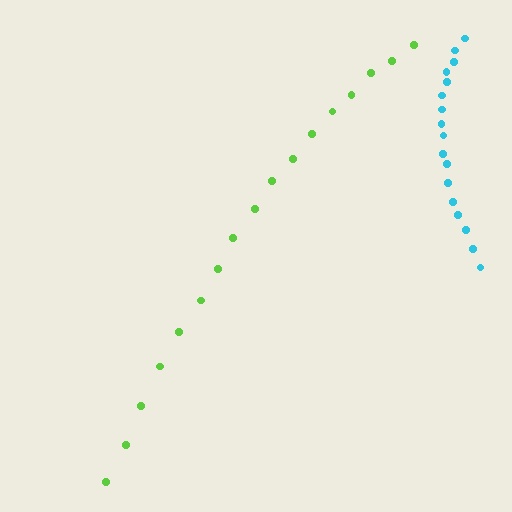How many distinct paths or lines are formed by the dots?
There are 2 distinct paths.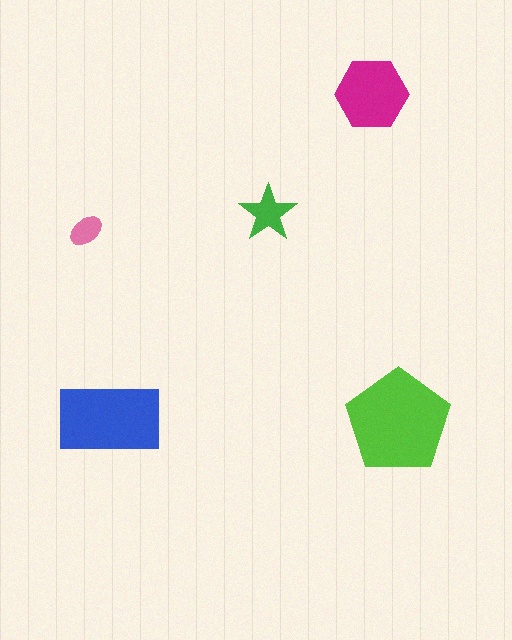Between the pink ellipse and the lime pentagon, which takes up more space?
The lime pentagon.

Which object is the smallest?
The pink ellipse.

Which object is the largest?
The lime pentagon.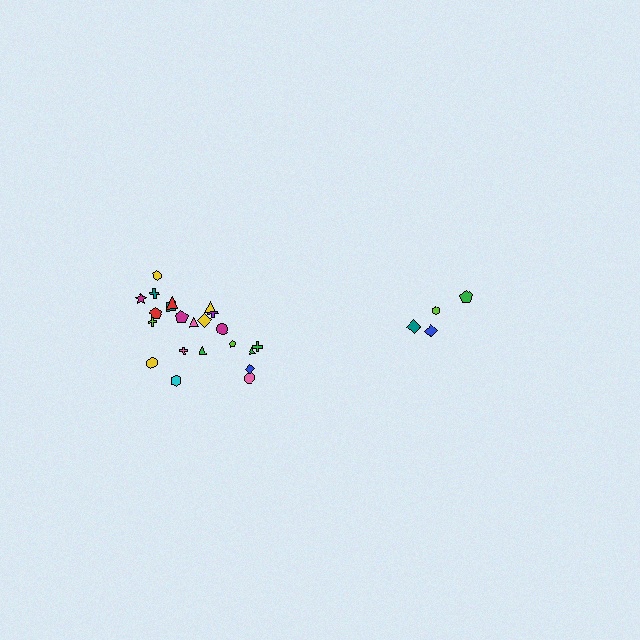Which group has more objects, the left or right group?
The left group.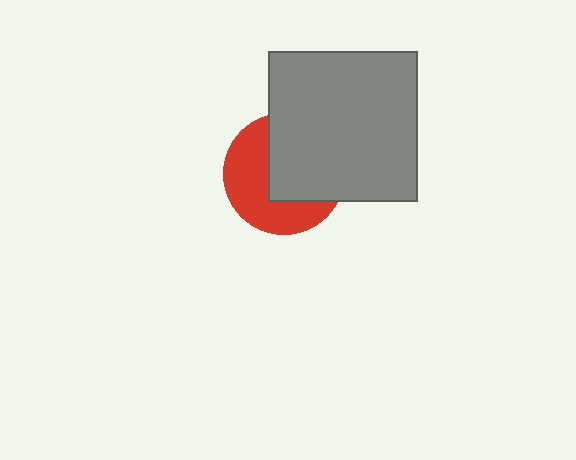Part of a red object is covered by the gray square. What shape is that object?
It is a circle.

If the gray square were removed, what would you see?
You would see the complete red circle.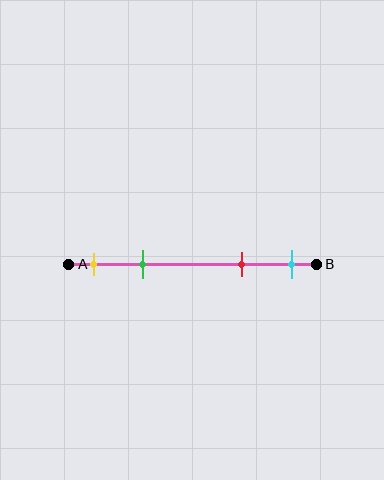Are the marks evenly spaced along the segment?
No, the marks are not evenly spaced.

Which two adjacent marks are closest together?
The yellow and green marks are the closest adjacent pair.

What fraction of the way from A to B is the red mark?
The red mark is approximately 70% (0.7) of the way from A to B.